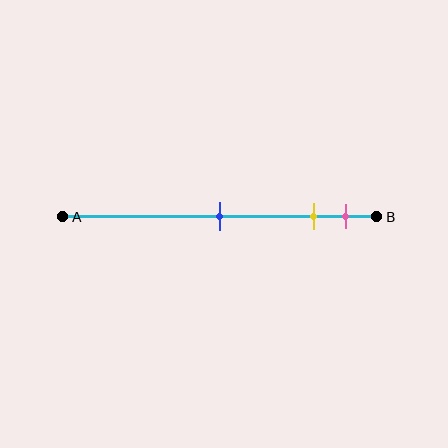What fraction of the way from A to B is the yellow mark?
The yellow mark is approximately 80% (0.8) of the way from A to B.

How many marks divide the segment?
There are 3 marks dividing the segment.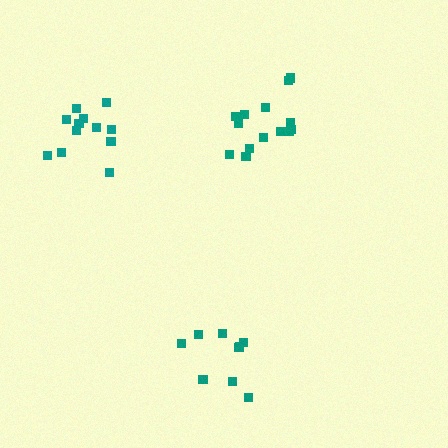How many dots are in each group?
Group 1: 12 dots, Group 2: 9 dots, Group 3: 14 dots (35 total).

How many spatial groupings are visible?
There are 3 spatial groupings.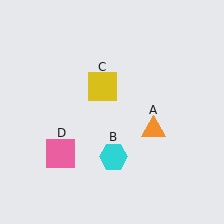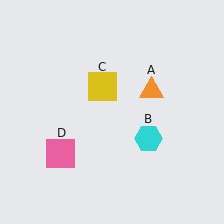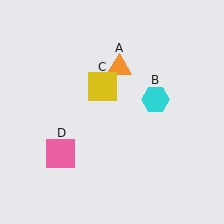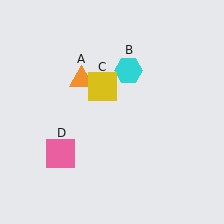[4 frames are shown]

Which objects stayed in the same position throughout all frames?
Yellow square (object C) and pink square (object D) remained stationary.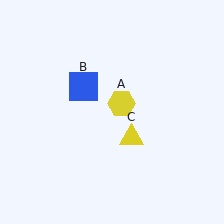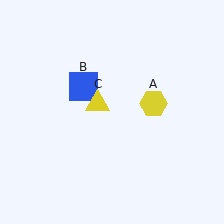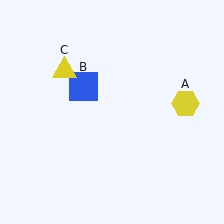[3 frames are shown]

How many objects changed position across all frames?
2 objects changed position: yellow hexagon (object A), yellow triangle (object C).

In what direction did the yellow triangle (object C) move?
The yellow triangle (object C) moved up and to the left.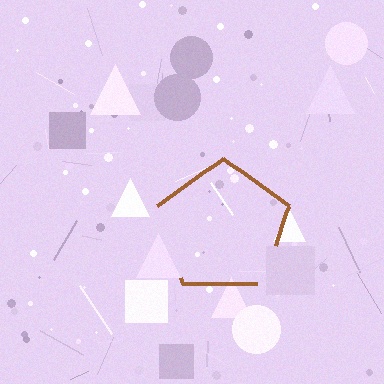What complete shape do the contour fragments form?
The contour fragments form a pentagon.